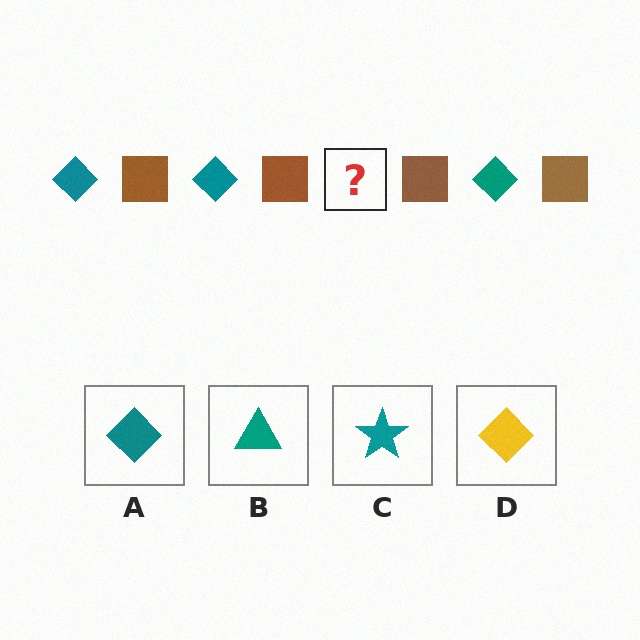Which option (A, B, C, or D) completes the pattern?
A.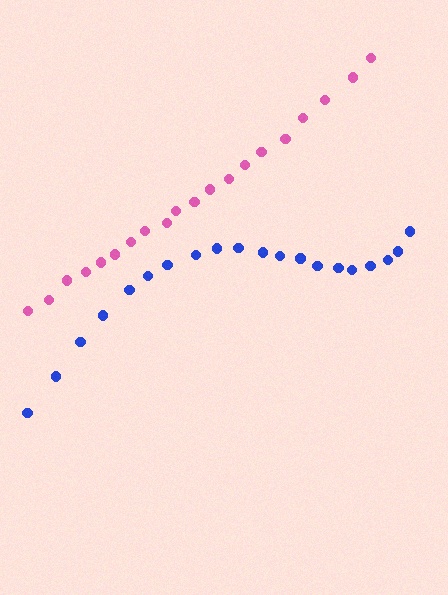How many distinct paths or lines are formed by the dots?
There are 2 distinct paths.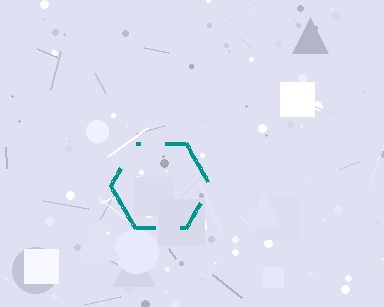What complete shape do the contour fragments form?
The contour fragments form a hexagon.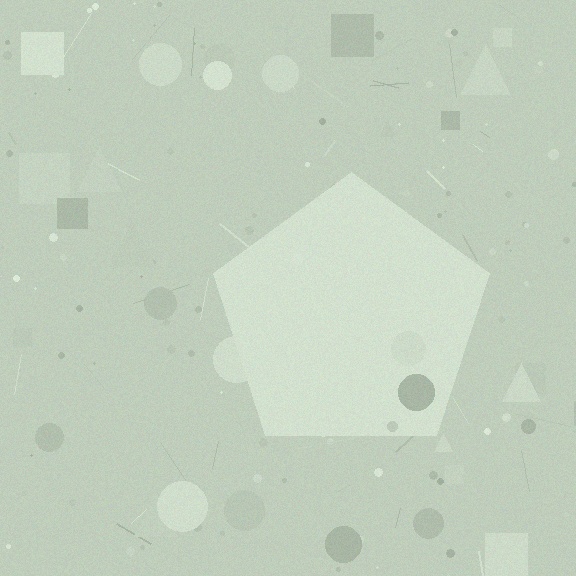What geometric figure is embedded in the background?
A pentagon is embedded in the background.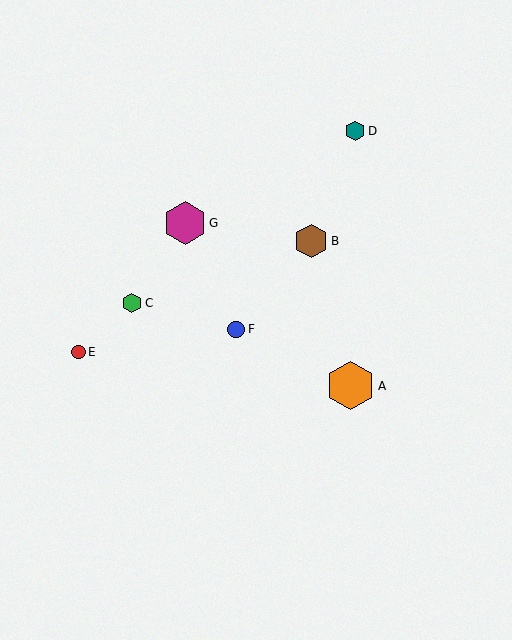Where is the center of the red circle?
The center of the red circle is at (78, 352).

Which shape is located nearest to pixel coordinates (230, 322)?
The blue circle (labeled F) at (236, 330) is nearest to that location.